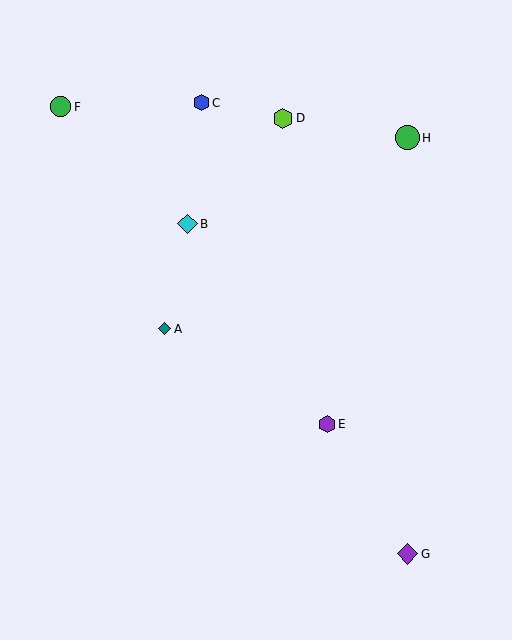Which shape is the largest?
The green circle (labeled H) is the largest.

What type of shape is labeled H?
Shape H is a green circle.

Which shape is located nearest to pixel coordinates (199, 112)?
The blue hexagon (labeled C) at (201, 103) is nearest to that location.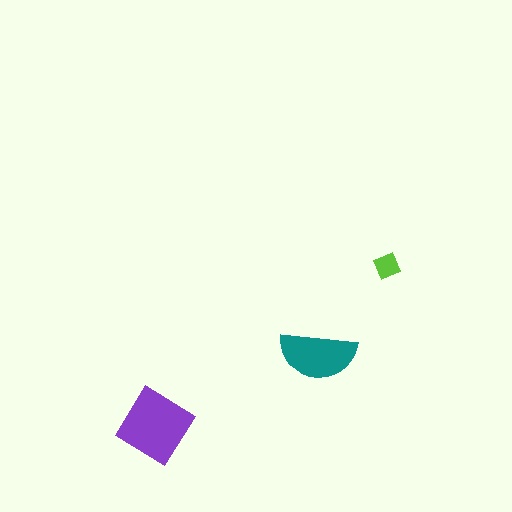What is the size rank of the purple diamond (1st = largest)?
1st.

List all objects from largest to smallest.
The purple diamond, the teal semicircle, the lime diamond.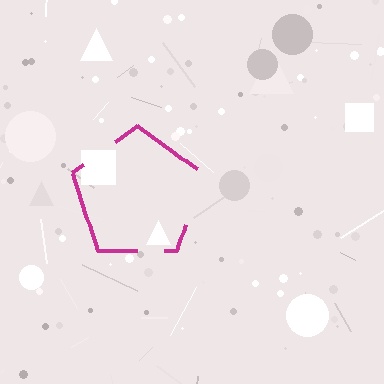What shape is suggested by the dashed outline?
The dashed outline suggests a pentagon.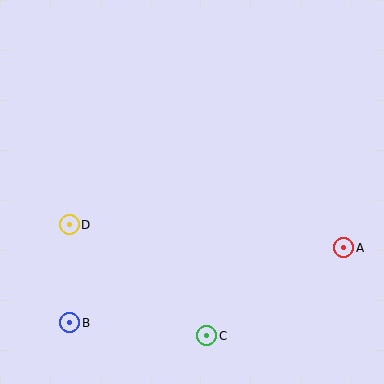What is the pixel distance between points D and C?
The distance between D and C is 177 pixels.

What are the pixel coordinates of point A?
Point A is at (344, 248).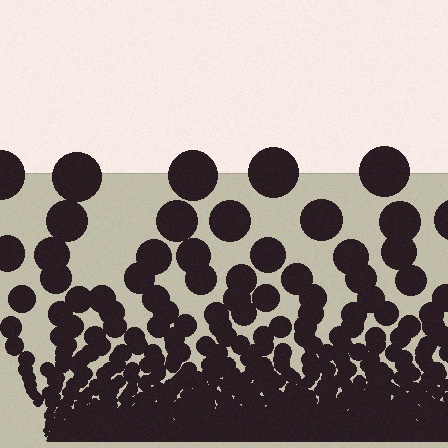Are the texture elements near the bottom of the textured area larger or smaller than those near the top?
Smaller. The gradient is inverted — elements near the bottom are smaller and denser.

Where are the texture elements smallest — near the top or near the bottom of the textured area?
Near the bottom.